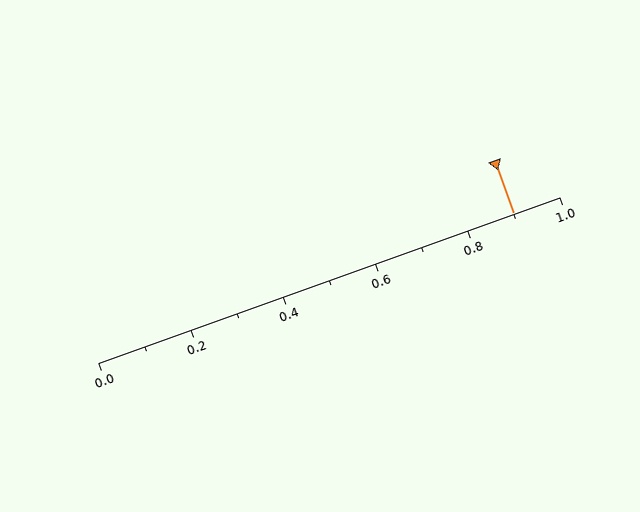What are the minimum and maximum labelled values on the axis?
The axis runs from 0.0 to 1.0.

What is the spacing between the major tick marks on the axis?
The major ticks are spaced 0.2 apart.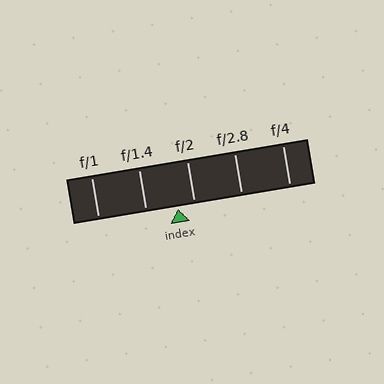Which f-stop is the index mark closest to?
The index mark is closest to f/2.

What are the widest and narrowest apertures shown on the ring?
The widest aperture shown is f/1 and the narrowest is f/4.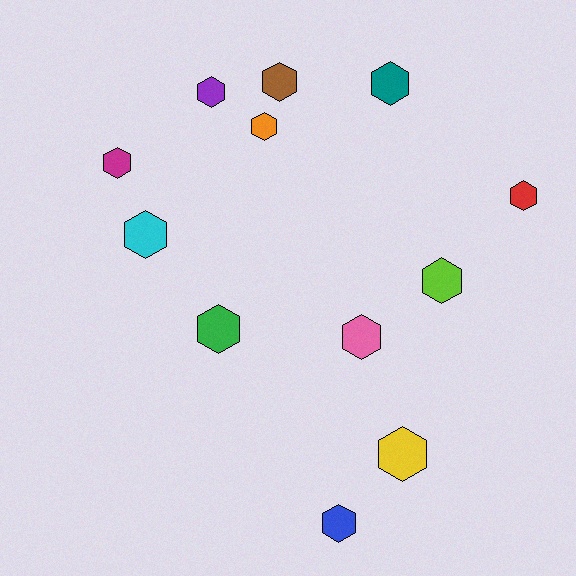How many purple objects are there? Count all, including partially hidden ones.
There is 1 purple object.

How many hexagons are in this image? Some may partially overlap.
There are 12 hexagons.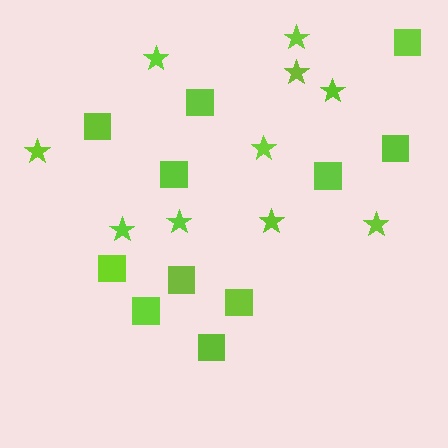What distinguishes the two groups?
There are 2 groups: one group of squares (11) and one group of stars (10).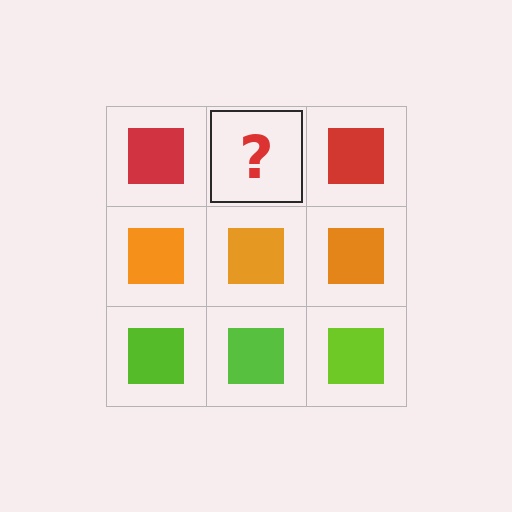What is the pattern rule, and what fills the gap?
The rule is that each row has a consistent color. The gap should be filled with a red square.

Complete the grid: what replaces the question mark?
The question mark should be replaced with a red square.